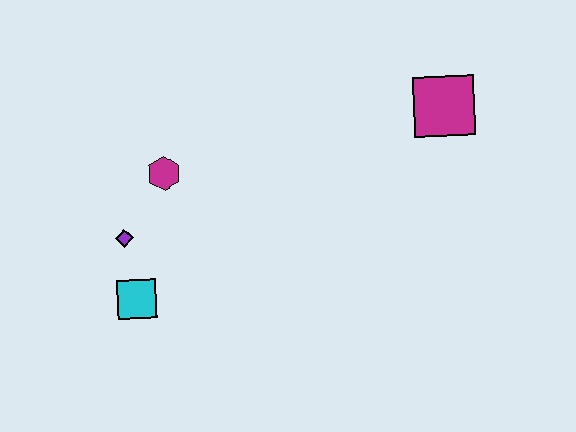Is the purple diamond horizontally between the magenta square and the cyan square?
No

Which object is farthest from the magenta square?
The cyan square is farthest from the magenta square.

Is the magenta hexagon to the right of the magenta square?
No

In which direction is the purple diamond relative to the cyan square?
The purple diamond is above the cyan square.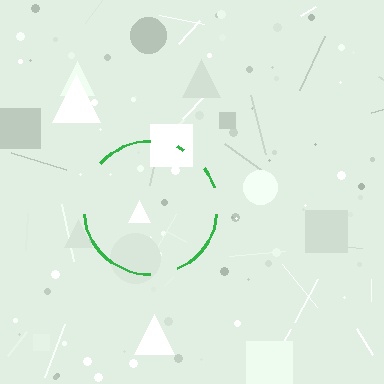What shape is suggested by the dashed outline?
The dashed outline suggests a circle.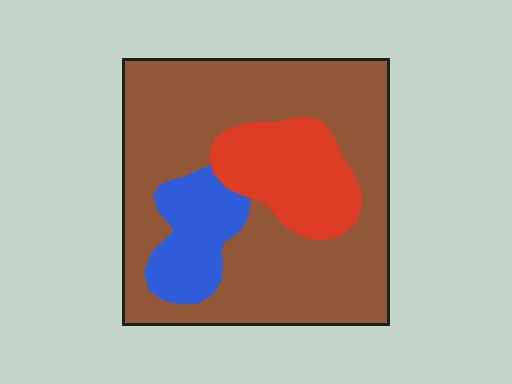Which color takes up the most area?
Brown, at roughly 70%.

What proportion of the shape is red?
Red takes up less than a quarter of the shape.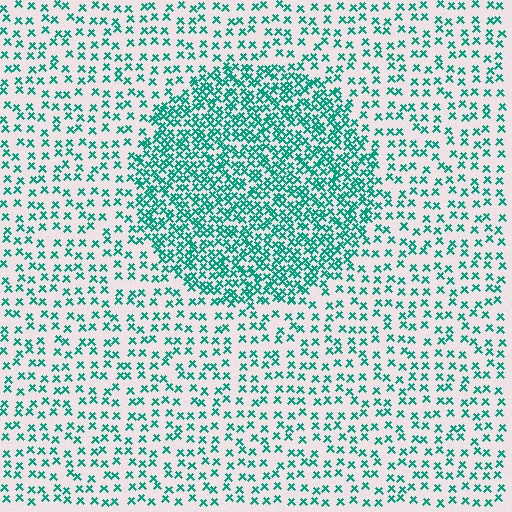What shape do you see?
I see a circle.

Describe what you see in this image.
The image contains small teal elements arranged at two different densities. A circle-shaped region is visible where the elements are more densely packed than the surrounding area.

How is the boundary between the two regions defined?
The boundary is defined by a change in element density (approximately 2.4x ratio). All elements are the same color, size, and shape.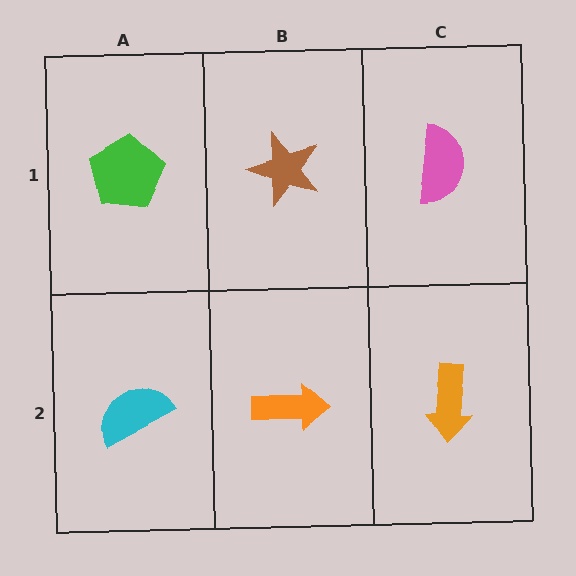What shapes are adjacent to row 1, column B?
An orange arrow (row 2, column B), a green pentagon (row 1, column A), a pink semicircle (row 1, column C).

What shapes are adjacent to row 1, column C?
An orange arrow (row 2, column C), a brown star (row 1, column B).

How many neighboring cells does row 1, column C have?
2.